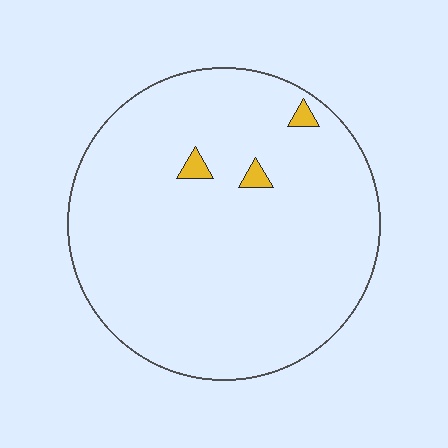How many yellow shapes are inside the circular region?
3.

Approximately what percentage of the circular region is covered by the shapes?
Approximately 0%.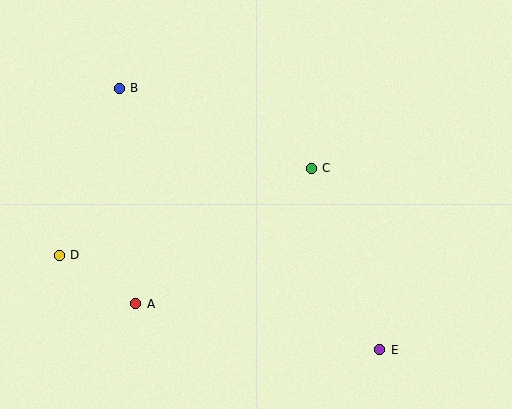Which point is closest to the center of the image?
Point C at (311, 168) is closest to the center.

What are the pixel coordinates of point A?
Point A is at (136, 304).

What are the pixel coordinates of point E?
Point E is at (380, 350).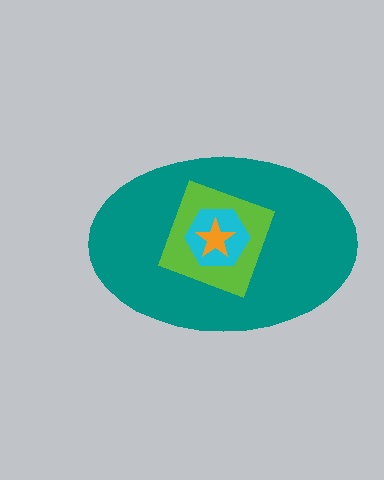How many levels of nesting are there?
4.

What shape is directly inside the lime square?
The cyan hexagon.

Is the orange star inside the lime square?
Yes.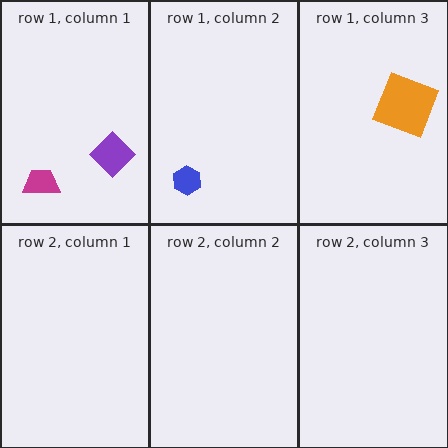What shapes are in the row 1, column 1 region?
The purple diamond, the magenta trapezoid.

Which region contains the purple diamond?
The row 1, column 1 region.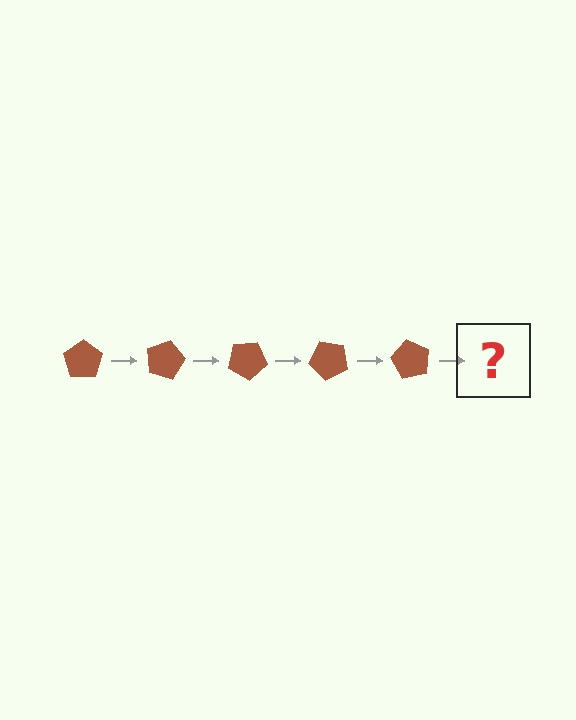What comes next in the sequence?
The next element should be a brown pentagon rotated 75 degrees.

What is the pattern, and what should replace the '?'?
The pattern is that the pentagon rotates 15 degrees each step. The '?' should be a brown pentagon rotated 75 degrees.